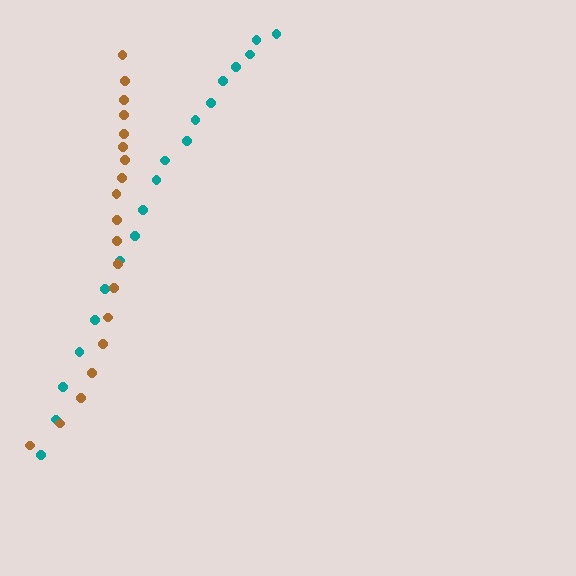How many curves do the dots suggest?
There are 2 distinct paths.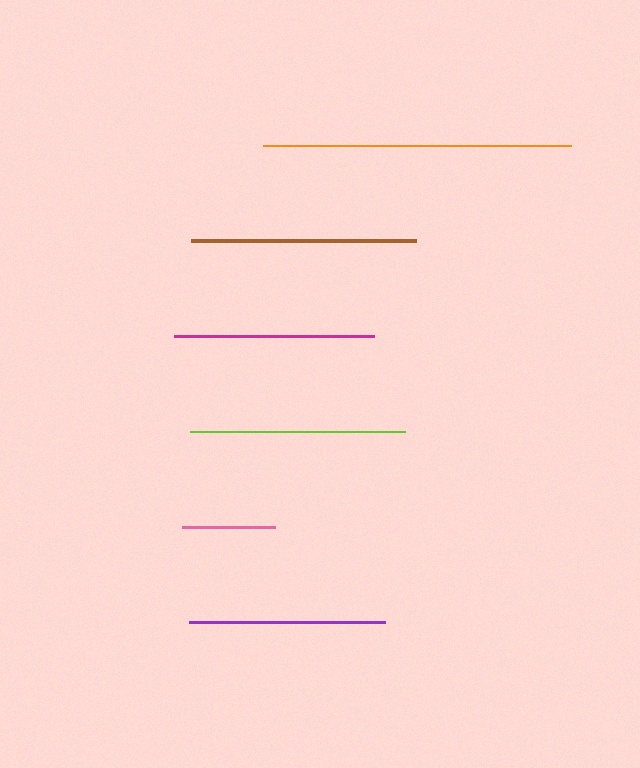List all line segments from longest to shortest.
From longest to shortest: orange, brown, lime, magenta, purple, pink.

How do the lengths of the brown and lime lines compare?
The brown and lime lines are approximately the same length.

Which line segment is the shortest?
The pink line is the shortest at approximately 93 pixels.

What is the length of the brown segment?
The brown segment is approximately 225 pixels long.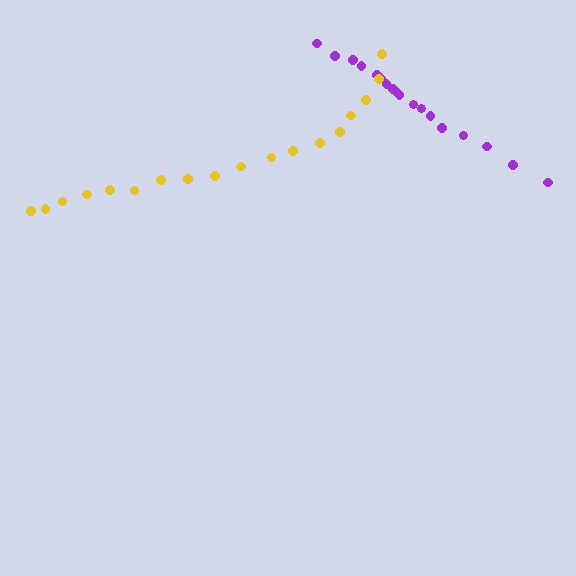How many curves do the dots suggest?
There are 2 distinct paths.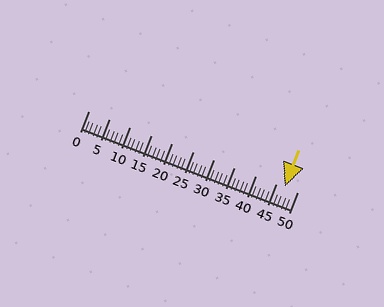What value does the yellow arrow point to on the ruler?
The yellow arrow points to approximately 47.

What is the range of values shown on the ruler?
The ruler shows values from 0 to 50.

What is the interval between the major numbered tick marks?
The major tick marks are spaced 5 units apart.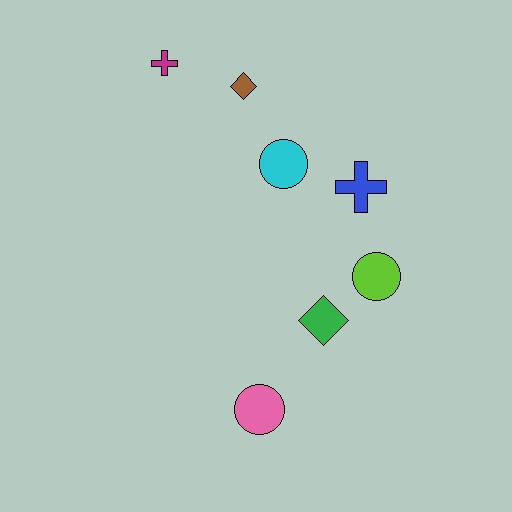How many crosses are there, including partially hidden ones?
There are 2 crosses.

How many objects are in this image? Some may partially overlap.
There are 7 objects.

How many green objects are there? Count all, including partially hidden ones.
There is 1 green object.